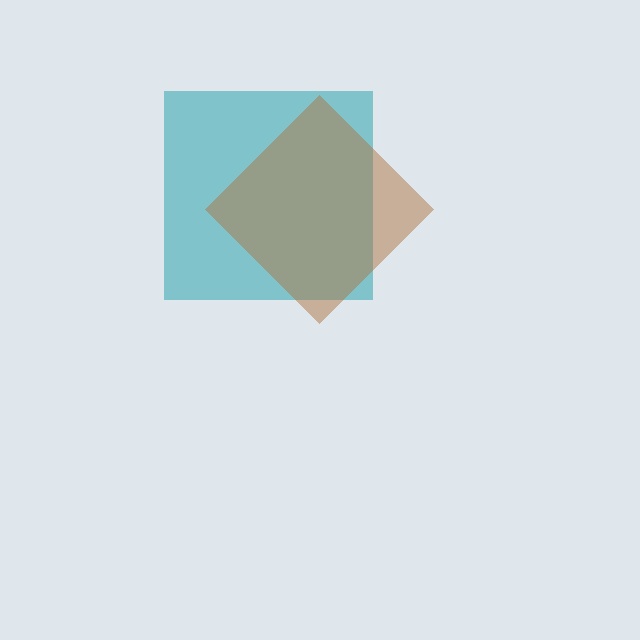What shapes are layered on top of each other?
The layered shapes are: a teal square, a brown diamond.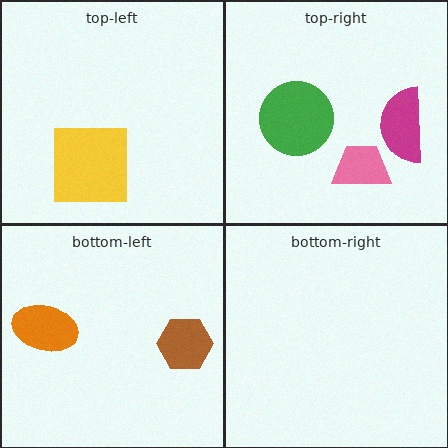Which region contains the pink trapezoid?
The top-right region.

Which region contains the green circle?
The top-right region.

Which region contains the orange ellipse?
The bottom-left region.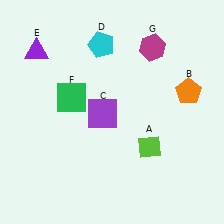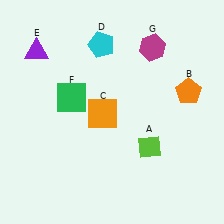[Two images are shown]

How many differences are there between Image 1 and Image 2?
There is 1 difference between the two images.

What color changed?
The square (C) changed from purple in Image 1 to orange in Image 2.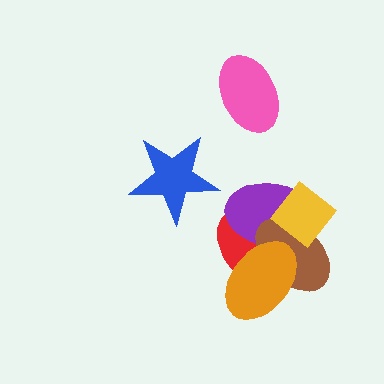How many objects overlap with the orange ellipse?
3 objects overlap with the orange ellipse.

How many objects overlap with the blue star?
0 objects overlap with the blue star.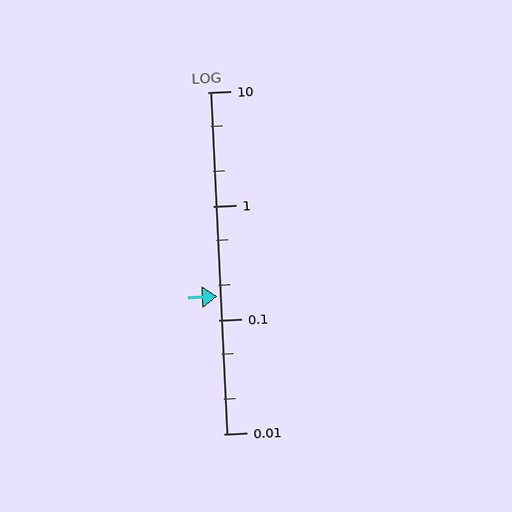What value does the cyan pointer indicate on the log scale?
The pointer indicates approximately 0.16.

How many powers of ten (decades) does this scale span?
The scale spans 3 decades, from 0.01 to 10.